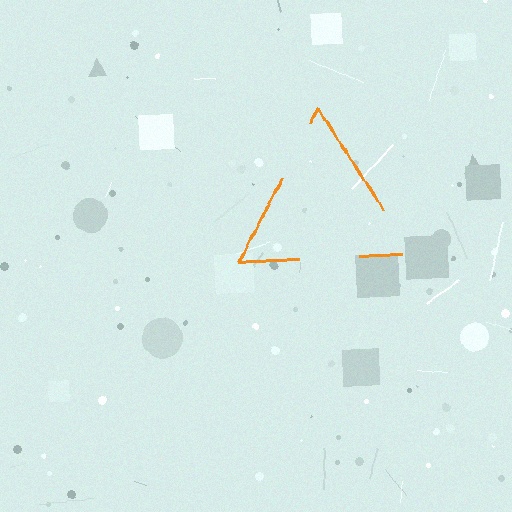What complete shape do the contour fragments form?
The contour fragments form a triangle.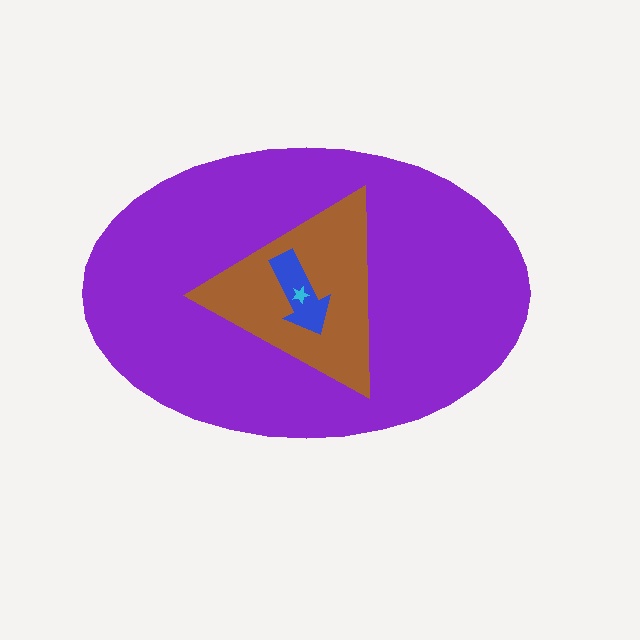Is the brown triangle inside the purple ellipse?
Yes.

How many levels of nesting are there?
4.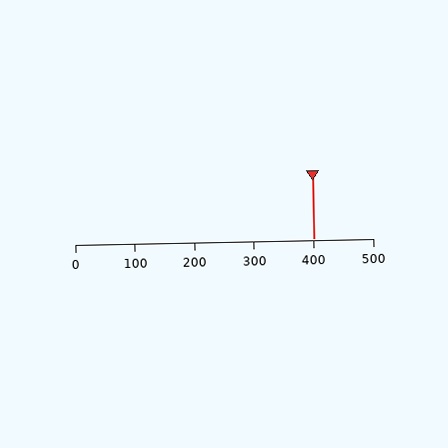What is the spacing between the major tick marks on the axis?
The major ticks are spaced 100 apart.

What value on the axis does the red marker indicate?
The marker indicates approximately 400.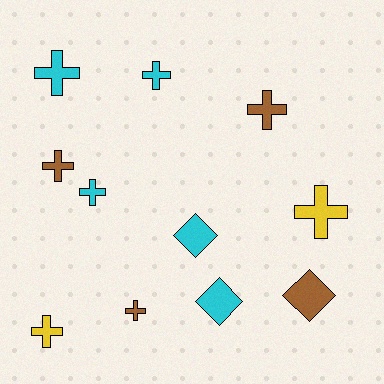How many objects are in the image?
There are 11 objects.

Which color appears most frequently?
Cyan, with 5 objects.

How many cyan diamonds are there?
There are 2 cyan diamonds.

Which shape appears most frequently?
Cross, with 8 objects.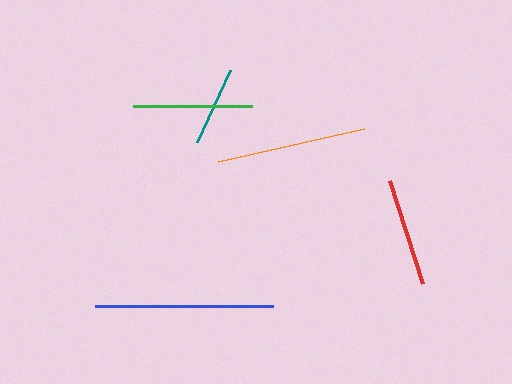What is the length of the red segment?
The red segment is approximately 108 pixels long.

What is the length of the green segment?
The green segment is approximately 119 pixels long.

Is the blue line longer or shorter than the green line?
The blue line is longer than the green line.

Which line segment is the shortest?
The teal line is the shortest at approximately 78 pixels.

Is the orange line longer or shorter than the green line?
The orange line is longer than the green line.